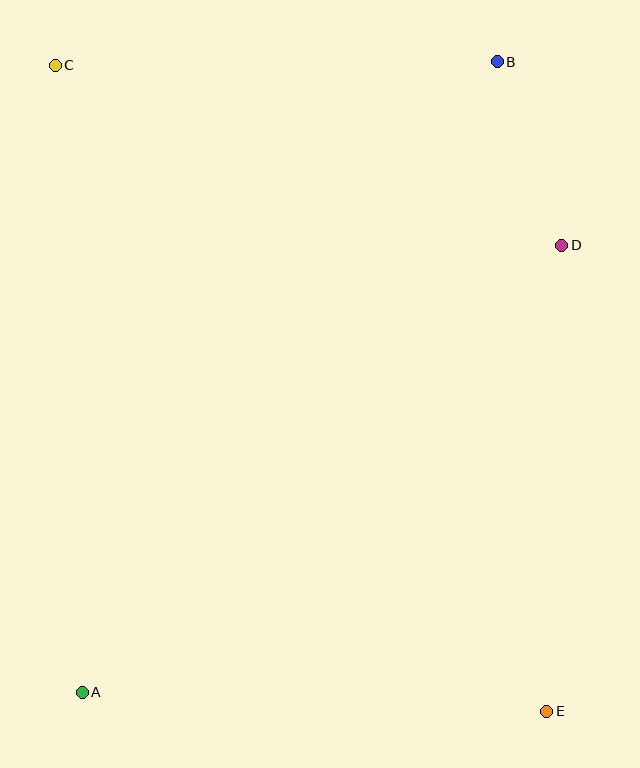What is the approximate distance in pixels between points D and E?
The distance between D and E is approximately 466 pixels.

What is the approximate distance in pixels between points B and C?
The distance between B and C is approximately 442 pixels.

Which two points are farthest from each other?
Points C and E are farthest from each other.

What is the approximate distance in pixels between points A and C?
The distance between A and C is approximately 628 pixels.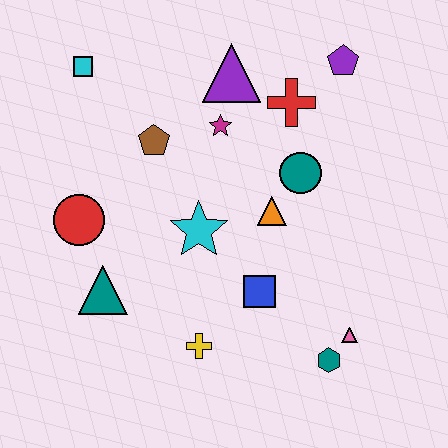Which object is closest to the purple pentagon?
The red cross is closest to the purple pentagon.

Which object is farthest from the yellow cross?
The purple pentagon is farthest from the yellow cross.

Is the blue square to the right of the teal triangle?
Yes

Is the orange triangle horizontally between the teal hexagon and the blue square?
Yes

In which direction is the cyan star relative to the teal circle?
The cyan star is to the left of the teal circle.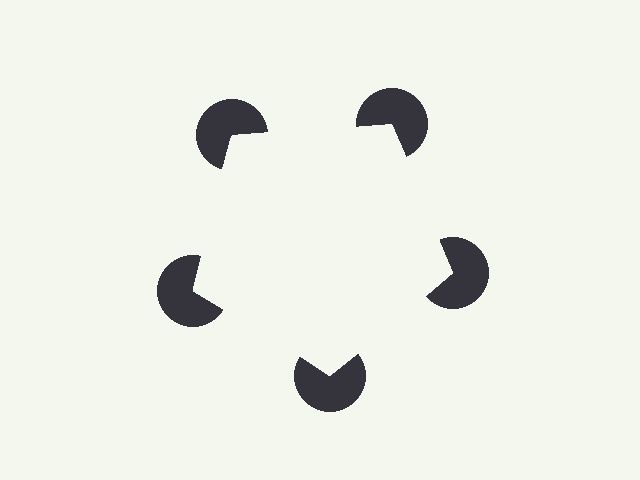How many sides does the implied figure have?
5 sides.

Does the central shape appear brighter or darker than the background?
It typically appears slightly brighter than the background, even though no actual brightness change is drawn.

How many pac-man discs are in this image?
There are 5 — one at each vertex of the illusory pentagon.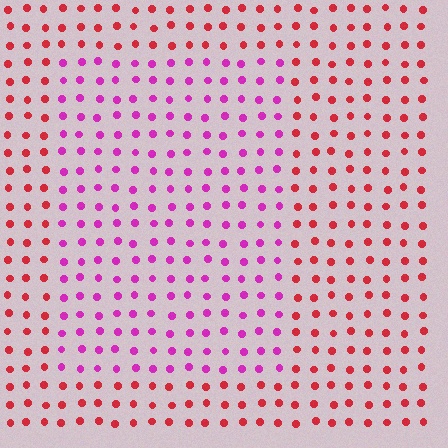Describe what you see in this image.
The image is filled with small red elements in a uniform arrangement. A rectangle-shaped region is visible where the elements are tinted to a slightly different hue, forming a subtle color boundary.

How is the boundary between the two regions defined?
The boundary is defined purely by a slight shift in hue (about 46 degrees). Spacing, size, and orientation are identical on both sides.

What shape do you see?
I see a rectangle.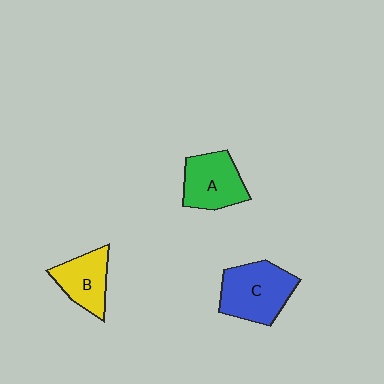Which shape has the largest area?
Shape C (blue).